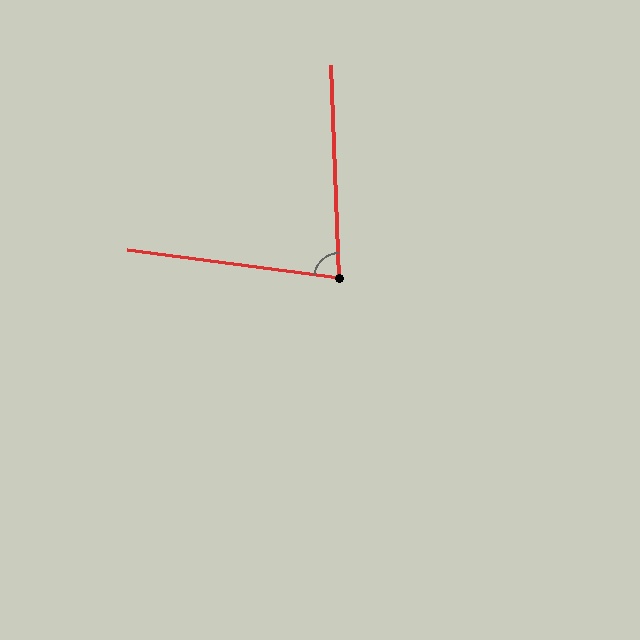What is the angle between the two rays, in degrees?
Approximately 80 degrees.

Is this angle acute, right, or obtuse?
It is acute.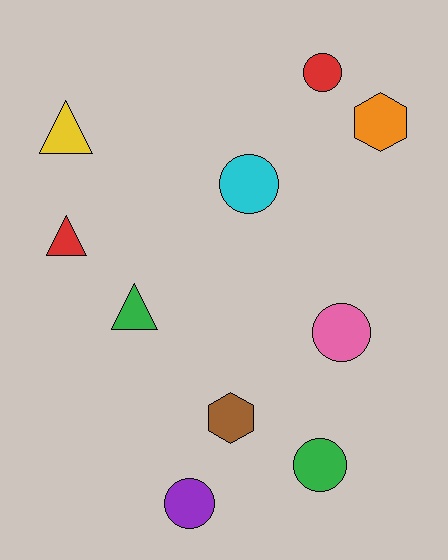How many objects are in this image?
There are 10 objects.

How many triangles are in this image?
There are 3 triangles.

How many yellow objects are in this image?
There is 1 yellow object.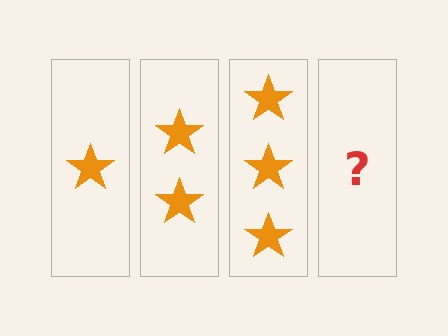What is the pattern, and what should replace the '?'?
The pattern is that each step adds one more star. The '?' should be 4 stars.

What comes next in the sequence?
The next element should be 4 stars.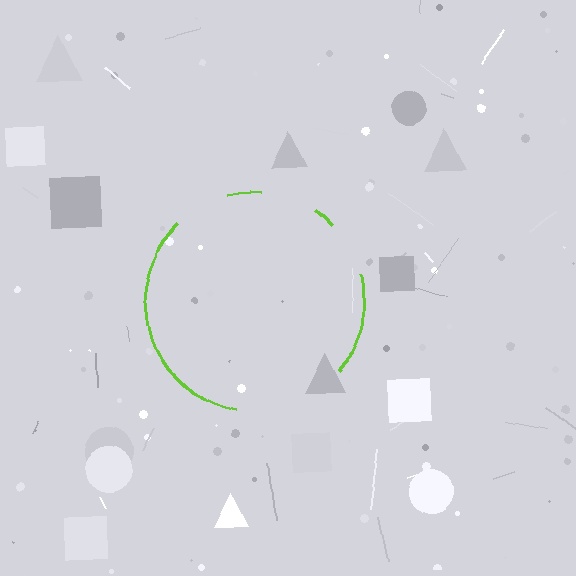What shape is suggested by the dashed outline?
The dashed outline suggests a circle.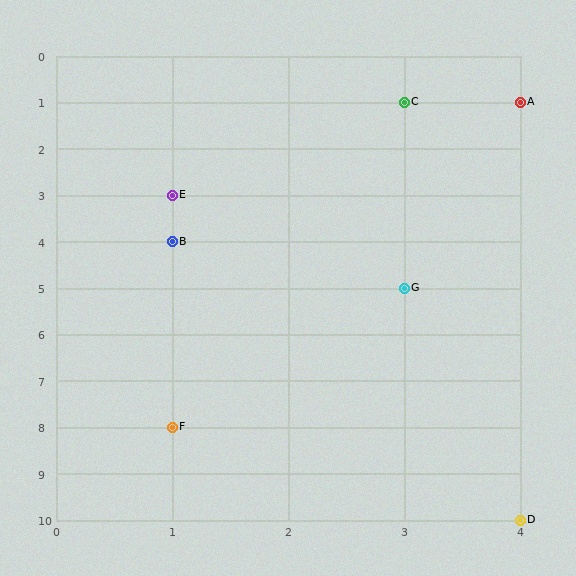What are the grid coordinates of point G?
Point G is at grid coordinates (3, 5).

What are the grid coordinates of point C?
Point C is at grid coordinates (3, 1).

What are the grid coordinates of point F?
Point F is at grid coordinates (1, 8).